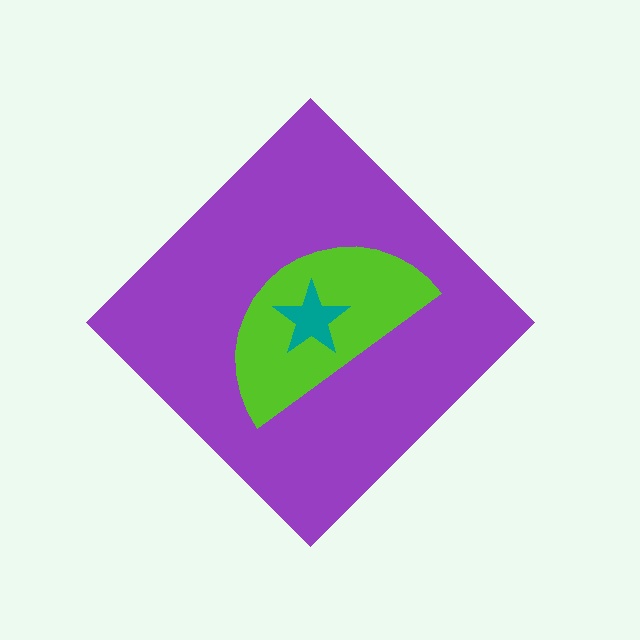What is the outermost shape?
The purple diamond.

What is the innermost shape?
The teal star.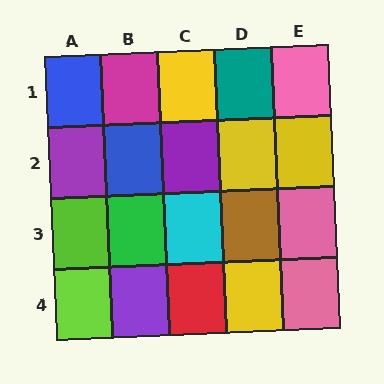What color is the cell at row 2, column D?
Yellow.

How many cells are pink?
3 cells are pink.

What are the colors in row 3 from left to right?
Lime, green, cyan, brown, pink.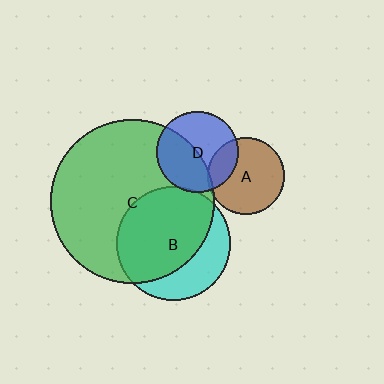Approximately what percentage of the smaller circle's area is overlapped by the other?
Approximately 5%.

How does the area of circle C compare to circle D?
Approximately 4.1 times.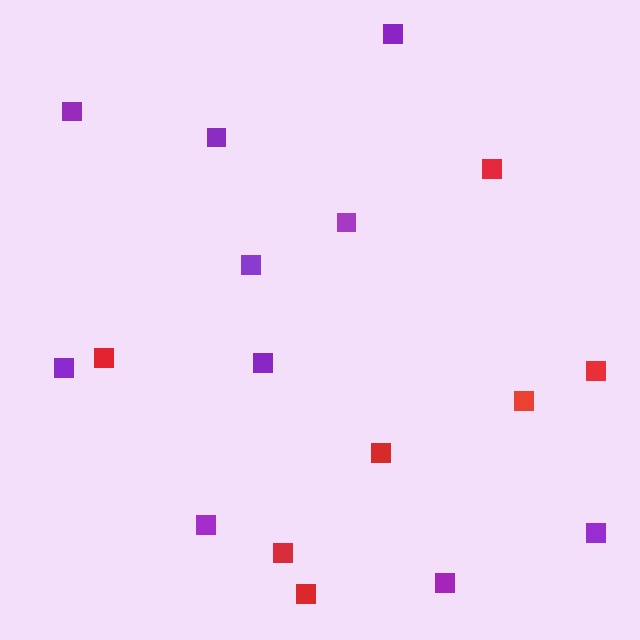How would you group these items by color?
There are 2 groups: one group of red squares (7) and one group of purple squares (10).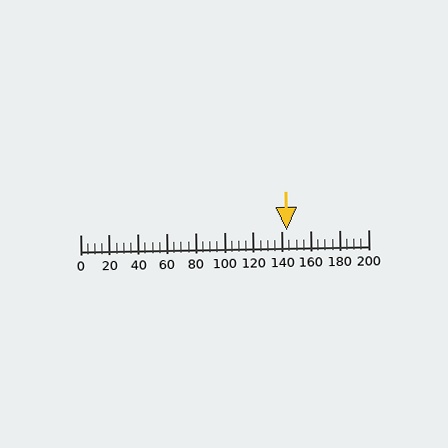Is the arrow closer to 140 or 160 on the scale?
The arrow is closer to 140.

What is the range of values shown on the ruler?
The ruler shows values from 0 to 200.